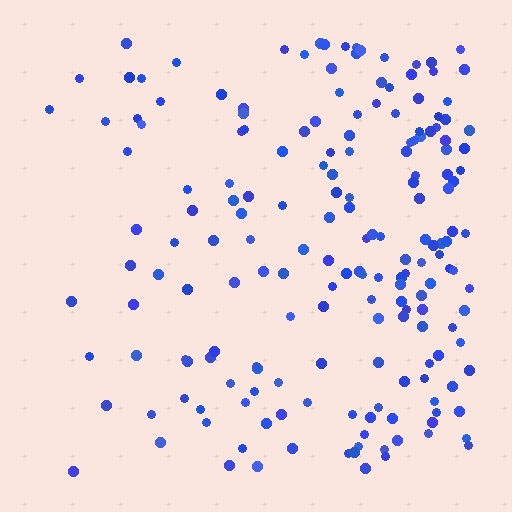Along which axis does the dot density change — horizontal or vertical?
Horizontal.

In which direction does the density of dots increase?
From left to right, with the right side densest.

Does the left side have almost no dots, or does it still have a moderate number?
Still a moderate number, just noticeably fewer than the right.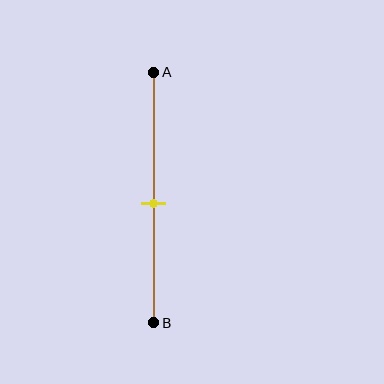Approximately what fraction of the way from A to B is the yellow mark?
The yellow mark is approximately 50% of the way from A to B.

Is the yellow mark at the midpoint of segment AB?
Yes, the mark is approximately at the midpoint.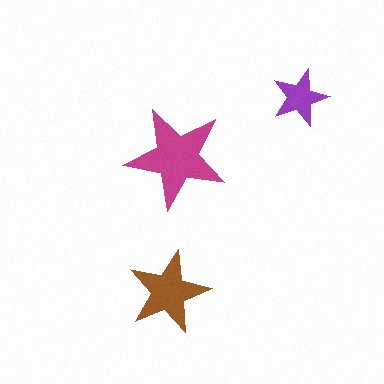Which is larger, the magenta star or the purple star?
The magenta one.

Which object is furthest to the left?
The brown star is leftmost.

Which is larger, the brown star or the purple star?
The brown one.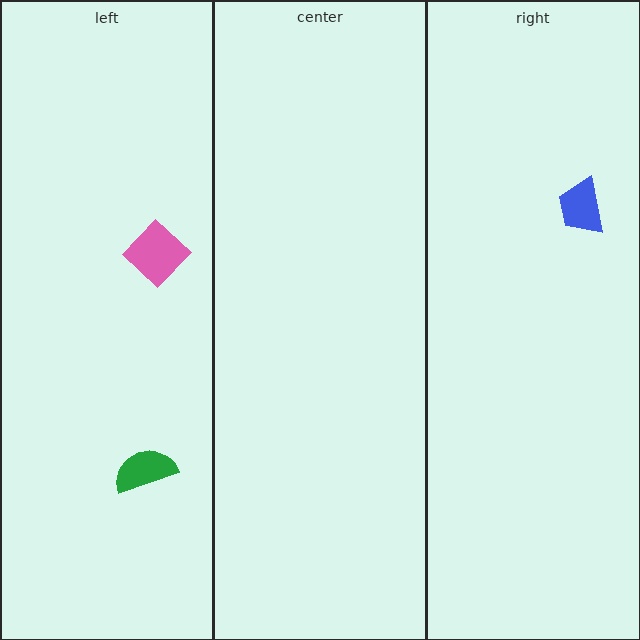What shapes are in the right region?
The blue trapezoid.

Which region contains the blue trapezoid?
The right region.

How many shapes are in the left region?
2.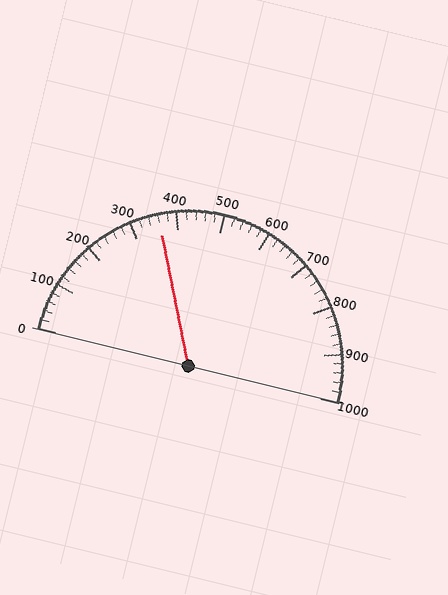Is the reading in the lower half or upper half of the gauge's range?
The reading is in the lower half of the range (0 to 1000).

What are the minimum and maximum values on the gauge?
The gauge ranges from 0 to 1000.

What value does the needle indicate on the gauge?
The needle indicates approximately 360.